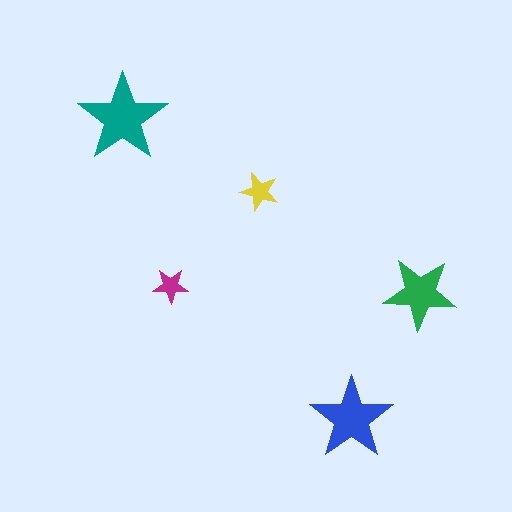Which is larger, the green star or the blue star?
The blue one.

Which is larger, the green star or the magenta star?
The green one.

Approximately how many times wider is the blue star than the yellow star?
About 2 times wider.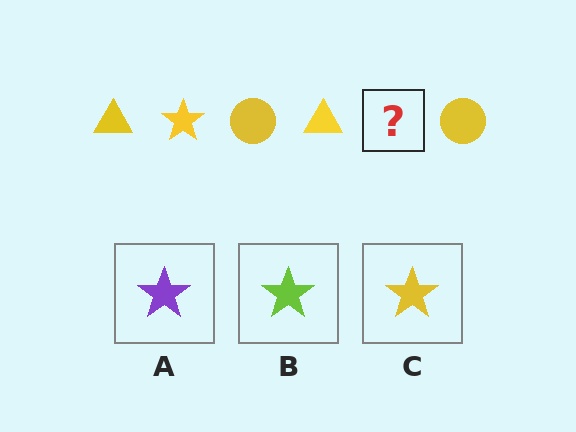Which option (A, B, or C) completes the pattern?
C.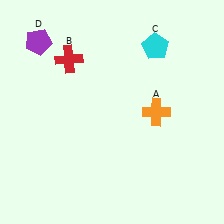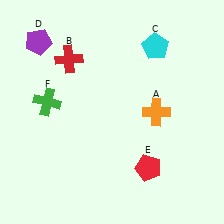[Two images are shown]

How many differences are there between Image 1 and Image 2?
There are 2 differences between the two images.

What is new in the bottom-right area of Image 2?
A red pentagon (E) was added in the bottom-right area of Image 2.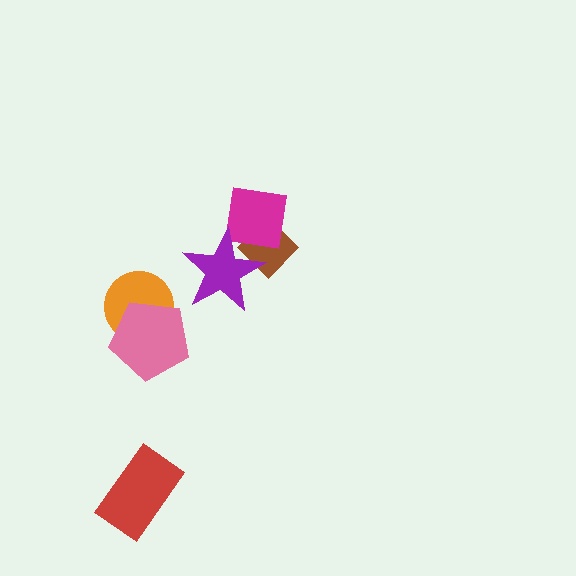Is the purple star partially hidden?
No, no other shape covers it.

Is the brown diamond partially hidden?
Yes, it is partially covered by another shape.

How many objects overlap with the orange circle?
1 object overlaps with the orange circle.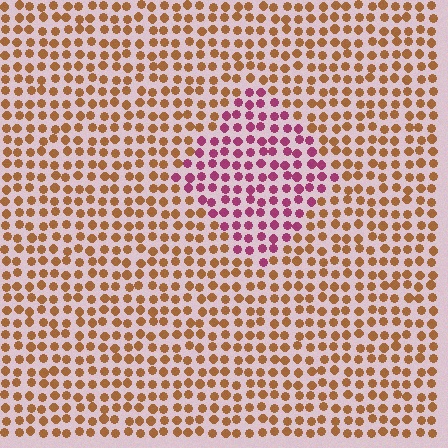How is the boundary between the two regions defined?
The boundary is defined purely by a slight shift in hue (about 59 degrees). Spacing, size, and orientation are identical on both sides.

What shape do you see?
I see a diamond.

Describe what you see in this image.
The image is filled with small brown elements in a uniform arrangement. A diamond-shaped region is visible where the elements are tinted to a slightly different hue, forming a subtle color boundary.